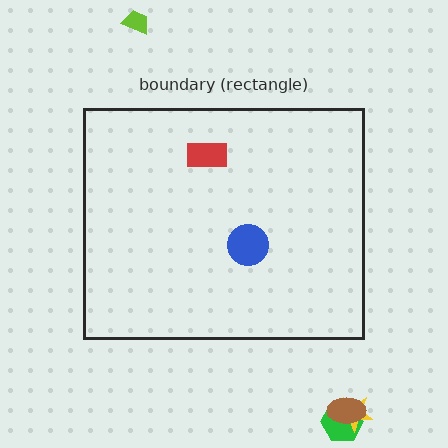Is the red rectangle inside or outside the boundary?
Inside.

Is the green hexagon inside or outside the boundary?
Outside.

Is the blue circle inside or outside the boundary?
Inside.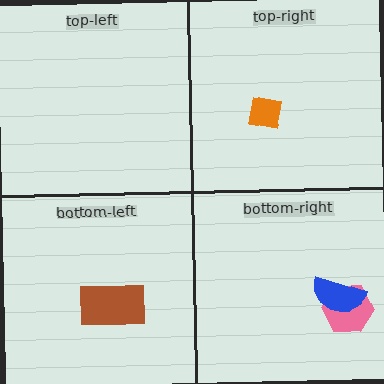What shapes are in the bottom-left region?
The brown rectangle.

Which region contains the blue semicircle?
The bottom-right region.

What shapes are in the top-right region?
The orange square.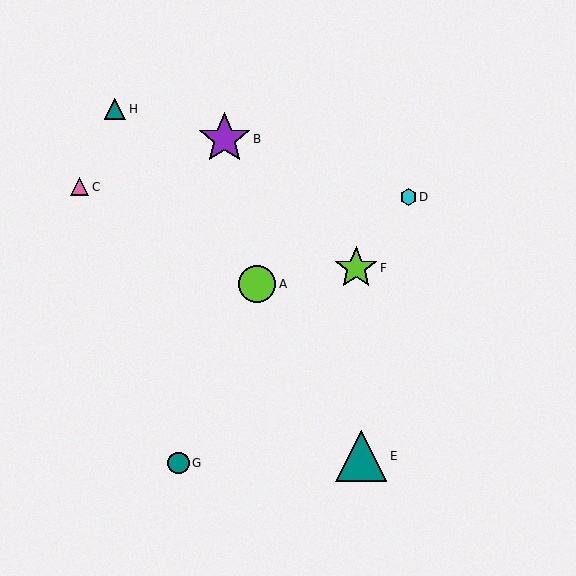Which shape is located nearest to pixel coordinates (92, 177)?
The pink triangle (labeled C) at (80, 187) is nearest to that location.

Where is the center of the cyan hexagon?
The center of the cyan hexagon is at (408, 197).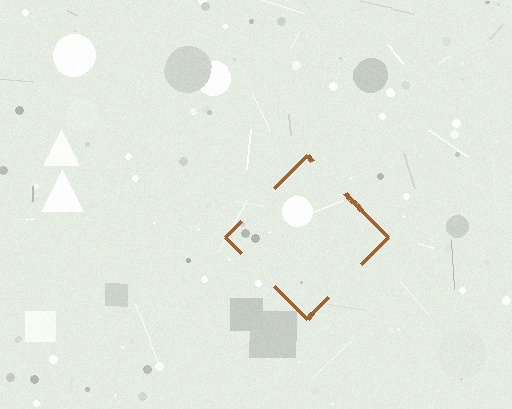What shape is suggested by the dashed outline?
The dashed outline suggests a diamond.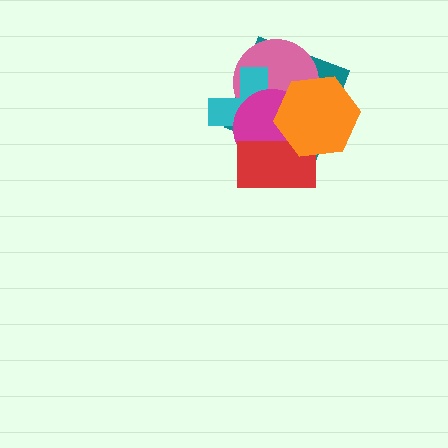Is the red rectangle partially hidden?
Yes, it is partially covered by another shape.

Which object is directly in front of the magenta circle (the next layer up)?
The red rectangle is directly in front of the magenta circle.